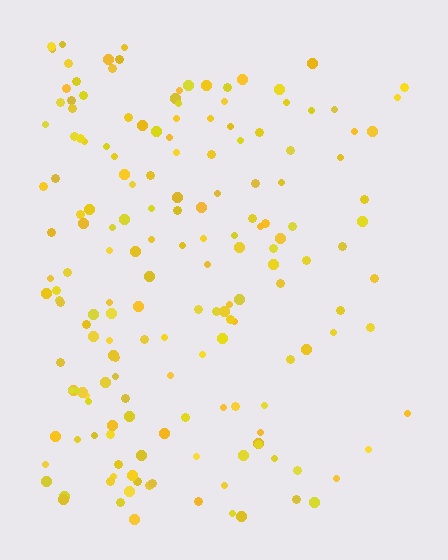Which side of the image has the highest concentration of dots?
The left.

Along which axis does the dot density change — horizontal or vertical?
Horizontal.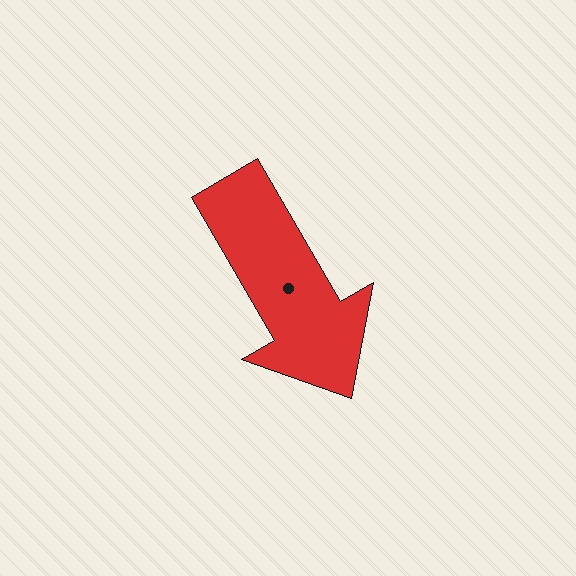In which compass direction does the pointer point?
Southeast.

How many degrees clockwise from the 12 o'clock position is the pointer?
Approximately 150 degrees.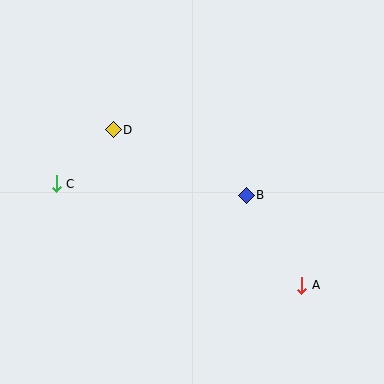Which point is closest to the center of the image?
Point B at (246, 195) is closest to the center.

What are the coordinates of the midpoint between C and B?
The midpoint between C and B is at (151, 190).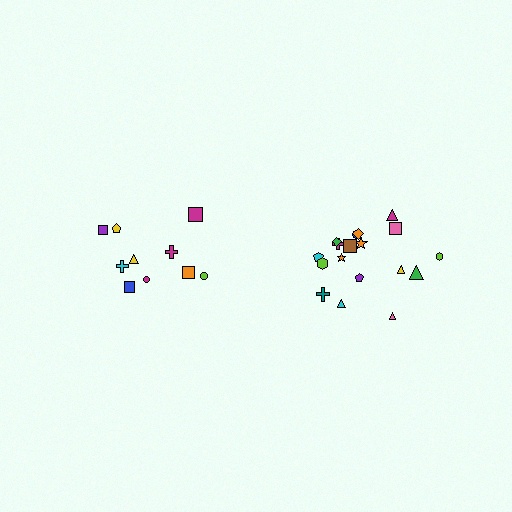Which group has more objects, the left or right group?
The right group.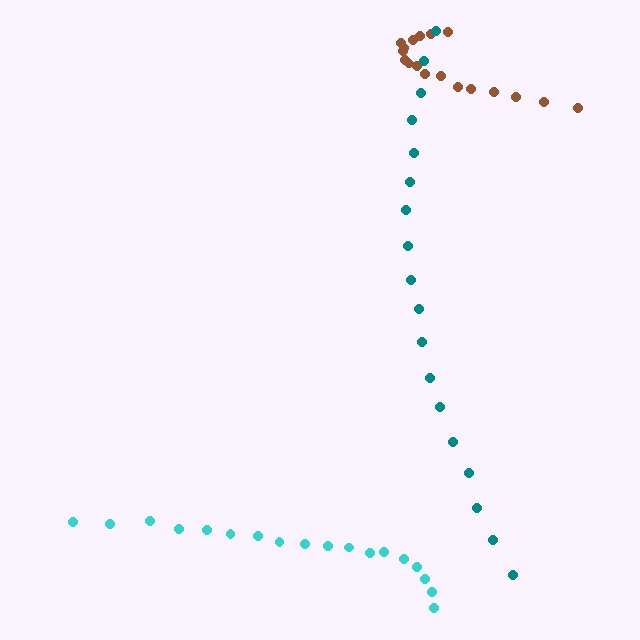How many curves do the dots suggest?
There are 3 distinct paths.